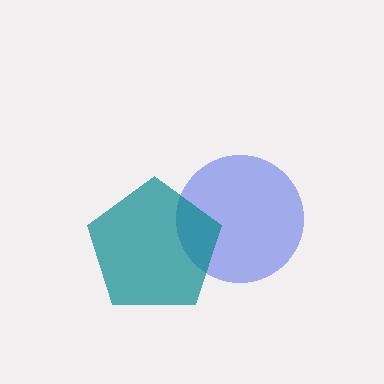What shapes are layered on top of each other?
The layered shapes are: a blue circle, a teal pentagon.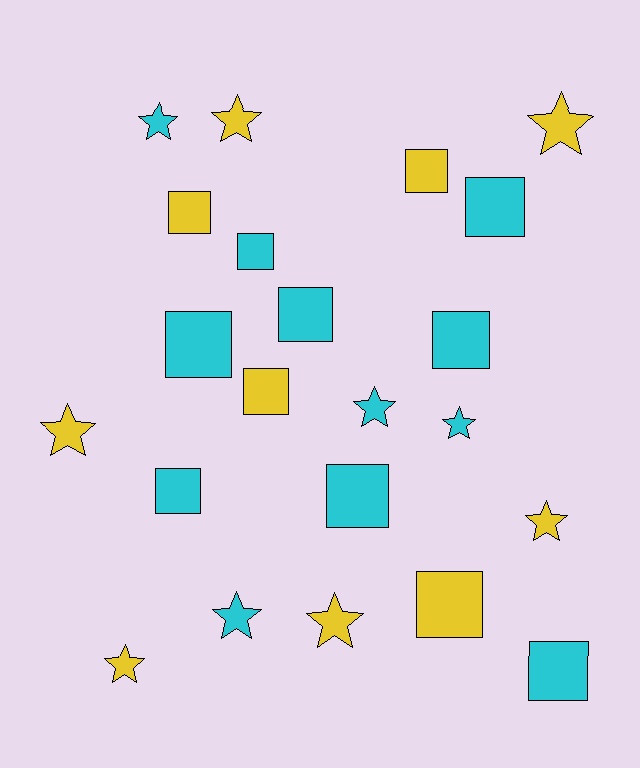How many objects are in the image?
There are 22 objects.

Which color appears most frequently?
Cyan, with 12 objects.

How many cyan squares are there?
There are 8 cyan squares.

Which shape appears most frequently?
Square, with 12 objects.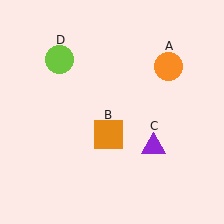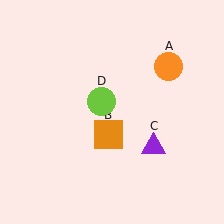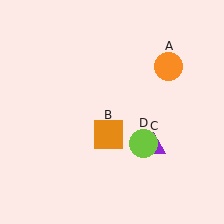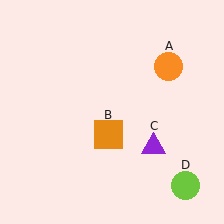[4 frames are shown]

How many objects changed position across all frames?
1 object changed position: lime circle (object D).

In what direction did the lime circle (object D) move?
The lime circle (object D) moved down and to the right.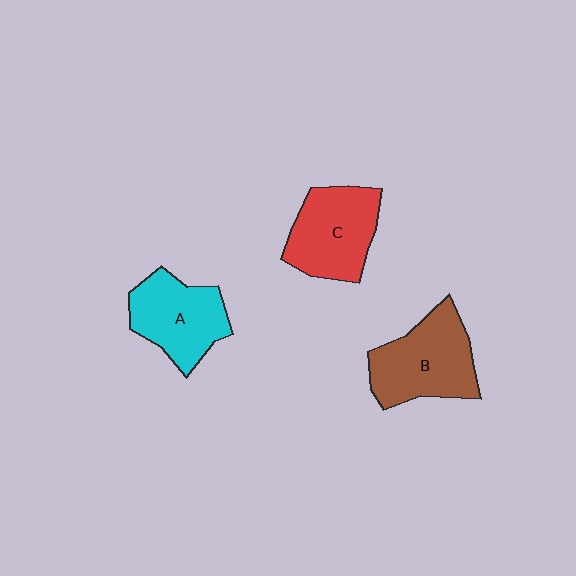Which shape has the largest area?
Shape B (brown).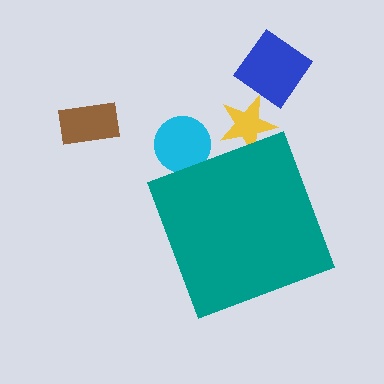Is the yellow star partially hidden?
Yes, the yellow star is partially hidden behind the teal diamond.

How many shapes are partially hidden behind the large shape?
2 shapes are partially hidden.